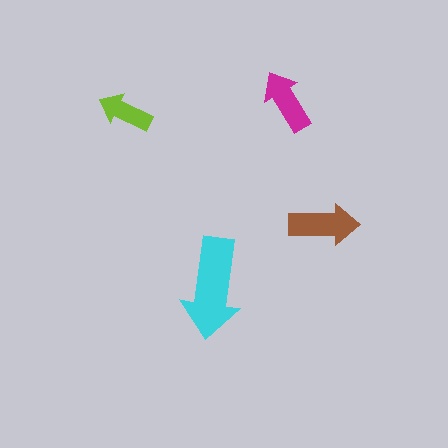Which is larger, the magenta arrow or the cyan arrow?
The cyan one.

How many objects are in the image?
There are 4 objects in the image.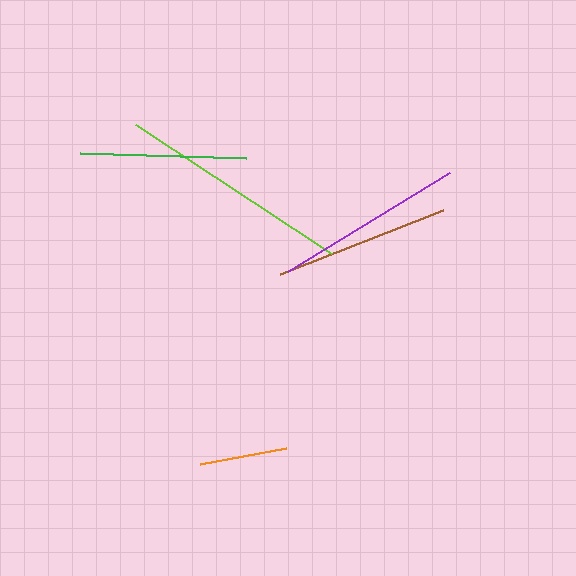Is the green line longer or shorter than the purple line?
The purple line is longer than the green line.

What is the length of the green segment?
The green segment is approximately 166 pixels long.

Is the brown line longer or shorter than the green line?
The brown line is longer than the green line.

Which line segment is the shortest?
The orange line is the shortest at approximately 88 pixels.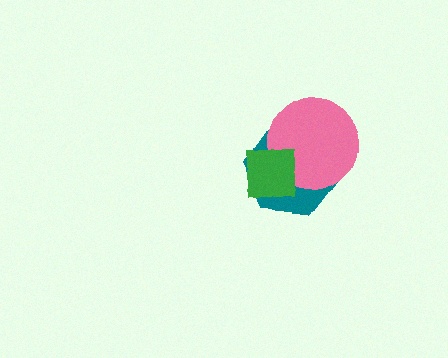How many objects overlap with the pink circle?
2 objects overlap with the pink circle.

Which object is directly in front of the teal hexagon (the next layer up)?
The pink circle is directly in front of the teal hexagon.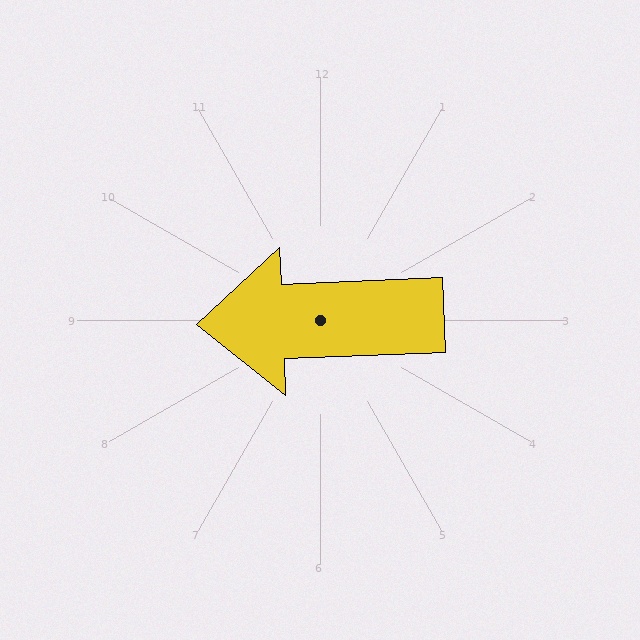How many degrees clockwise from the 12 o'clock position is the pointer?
Approximately 268 degrees.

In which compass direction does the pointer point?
West.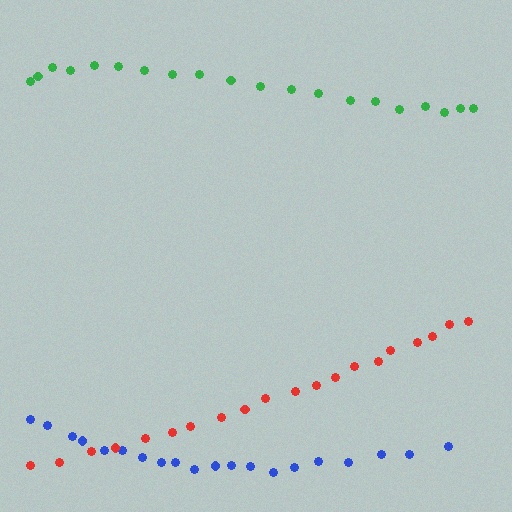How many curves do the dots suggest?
There are 3 distinct paths.